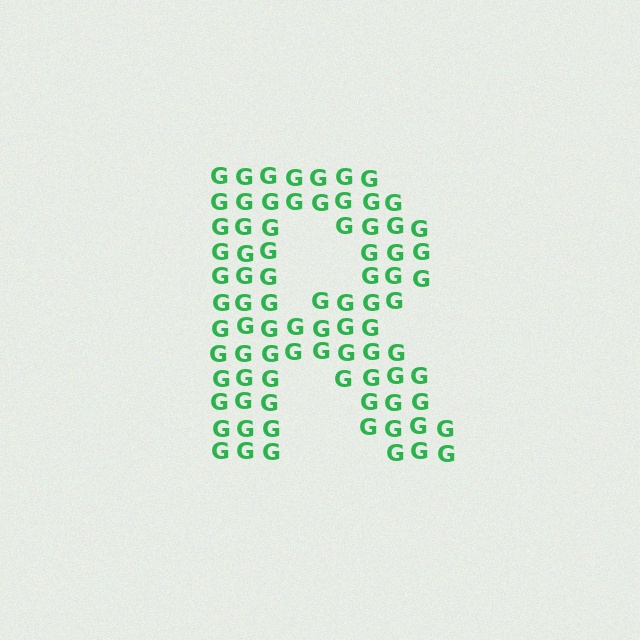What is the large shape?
The large shape is the letter R.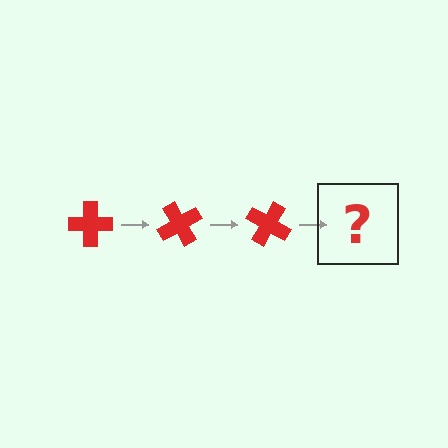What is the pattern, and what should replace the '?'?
The pattern is that the cross rotates 60 degrees each step. The '?' should be a red cross rotated 180 degrees.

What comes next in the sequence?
The next element should be a red cross rotated 180 degrees.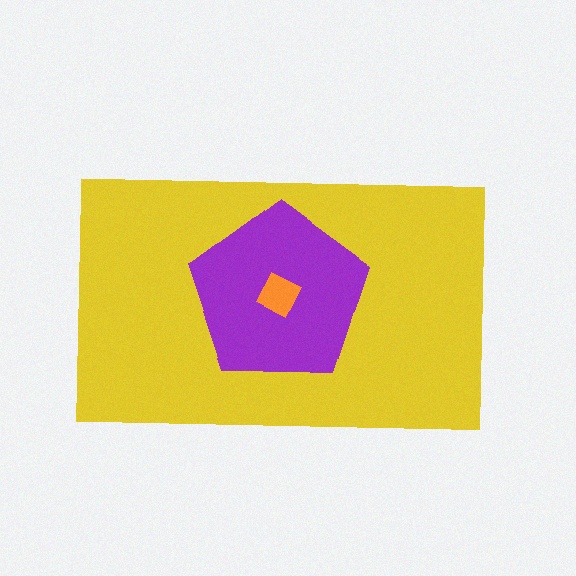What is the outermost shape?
The yellow rectangle.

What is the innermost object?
The orange diamond.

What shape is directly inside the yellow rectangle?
The purple pentagon.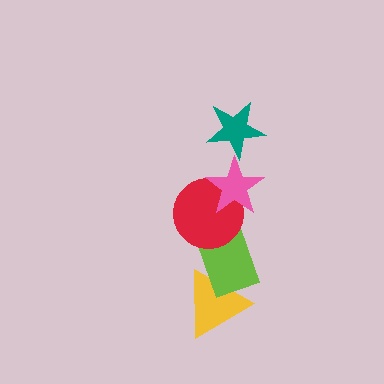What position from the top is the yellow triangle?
The yellow triangle is 5th from the top.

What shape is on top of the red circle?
The pink star is on top of the red circle.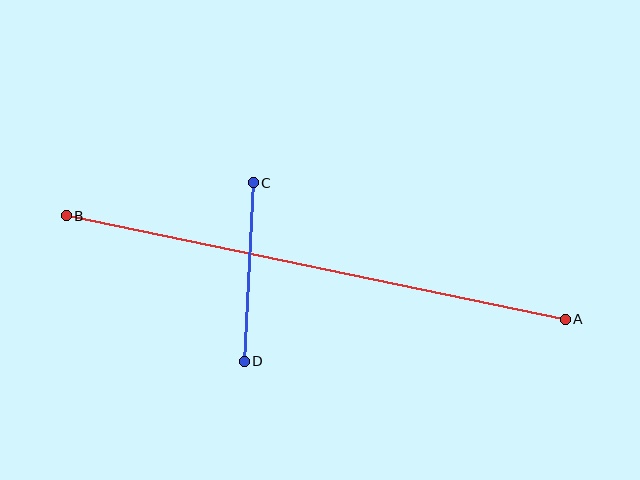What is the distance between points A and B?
The distance is approximately 510 pixels.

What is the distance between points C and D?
The distance is approximately 179 pixels.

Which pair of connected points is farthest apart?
Points A and B are farthest apart.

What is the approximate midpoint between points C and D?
The midpoint is at approximately (249, 272) pixels.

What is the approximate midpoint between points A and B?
The midpoint is at approximately (316, 267) pixels.